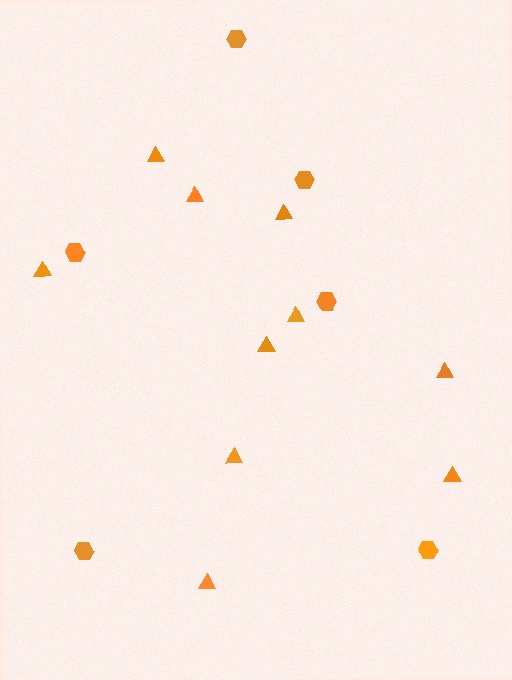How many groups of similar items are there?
There are 2 groups: one group of triangles (10) and one group of hexagons (6).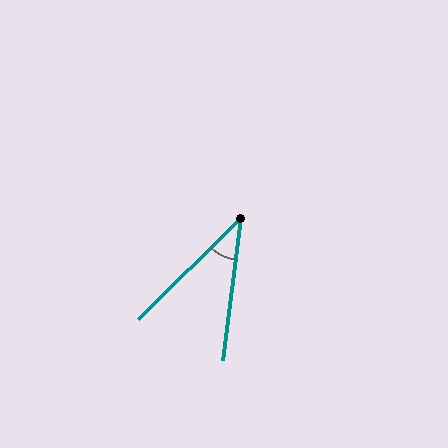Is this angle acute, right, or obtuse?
It is acute.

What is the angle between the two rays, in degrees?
Approximately 38 degrees.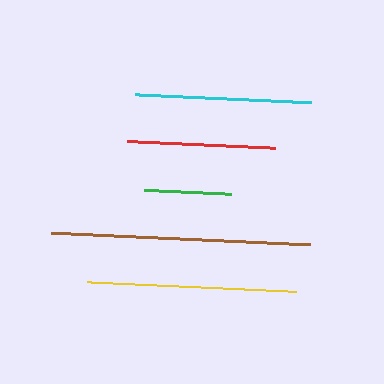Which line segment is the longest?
The brown line is the longest at approximately 259 pixels.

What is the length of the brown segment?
The brown segment is approximately 259 pixels long.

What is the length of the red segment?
The red segment is approximately 148 pixels long.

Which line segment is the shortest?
The green line is the shortest at approximately 87 pixels.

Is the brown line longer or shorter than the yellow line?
The brown line is longer than the yellow line.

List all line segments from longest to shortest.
From longest to shortest: brown, yellow, cyan, red, green.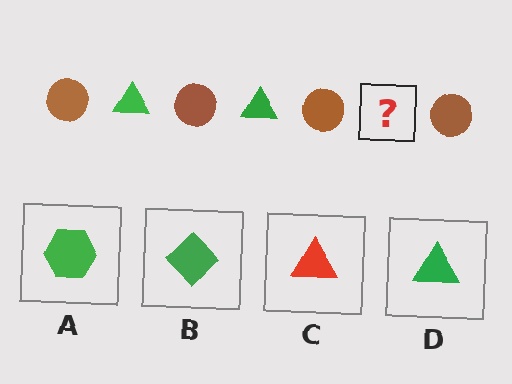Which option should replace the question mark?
Option D.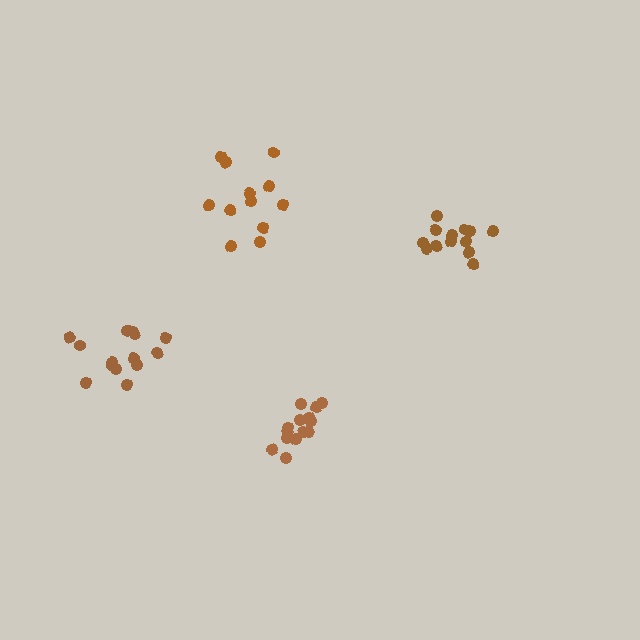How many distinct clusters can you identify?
There are 4 distinct clusters.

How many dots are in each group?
Group 1: 14 dots, Group 2: 13 dots, Group 3: 12 dots, Group 4: 14 dots (53 total).